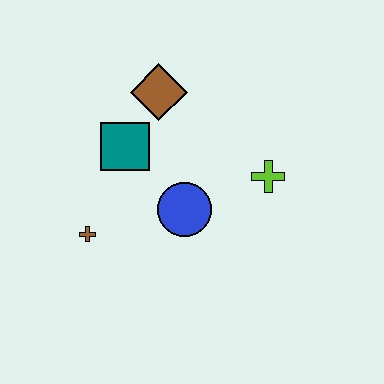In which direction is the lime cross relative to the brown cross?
The lime cross is to the right of the brown cross.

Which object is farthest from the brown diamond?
The brown cross is farthest from the brown diamond.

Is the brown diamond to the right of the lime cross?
No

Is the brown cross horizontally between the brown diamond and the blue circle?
No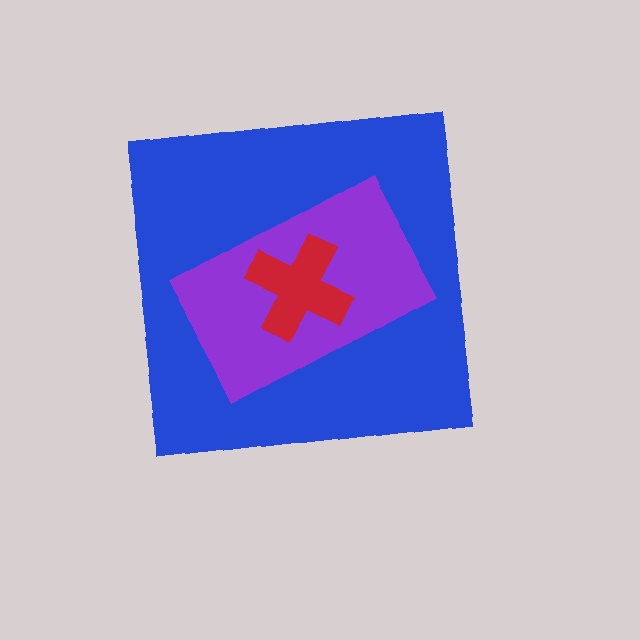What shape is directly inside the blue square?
The purple rectangle.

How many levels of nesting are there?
3.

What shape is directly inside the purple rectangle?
The red cross.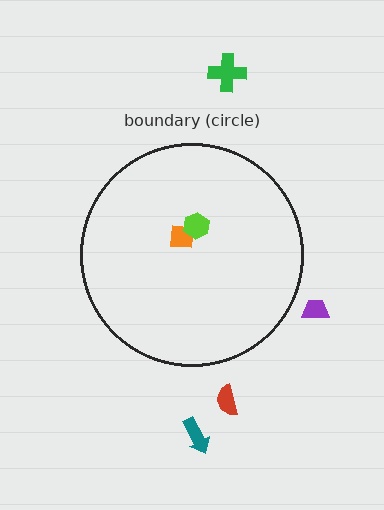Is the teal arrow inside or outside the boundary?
Outside.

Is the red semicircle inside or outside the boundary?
Outside.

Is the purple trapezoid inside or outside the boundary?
Outside.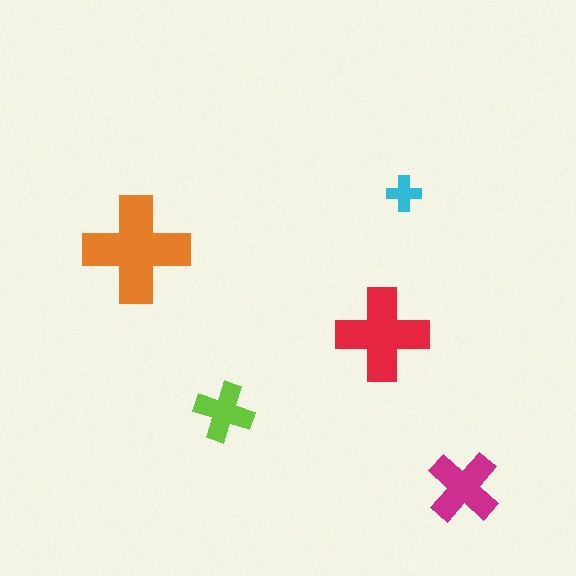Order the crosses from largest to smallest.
the orange one, the red one, the magenta one, the lime one, the cyan one.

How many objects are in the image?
There are 5 objects in the image.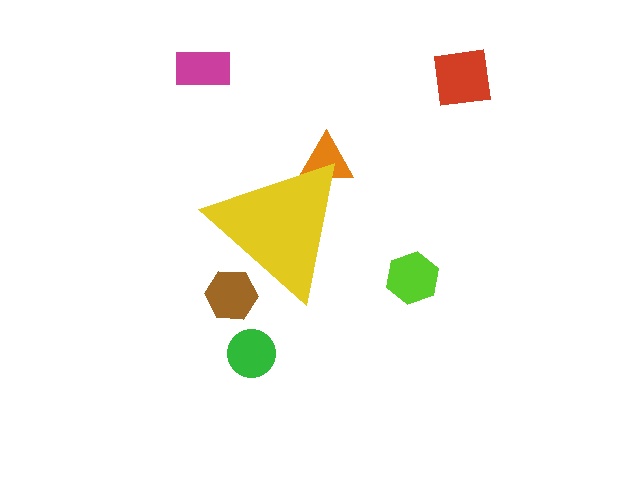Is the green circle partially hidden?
No, the green circle is fully visible.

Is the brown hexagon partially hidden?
Yes, the brown hexagon is partially hidden behind the yellow triangle.